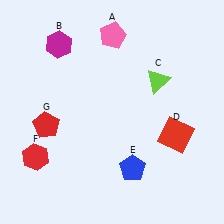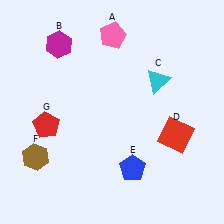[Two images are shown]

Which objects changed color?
C changed from lime to cyan. F changed from red to brown.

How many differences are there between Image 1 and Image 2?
There are 2 differences between the two images.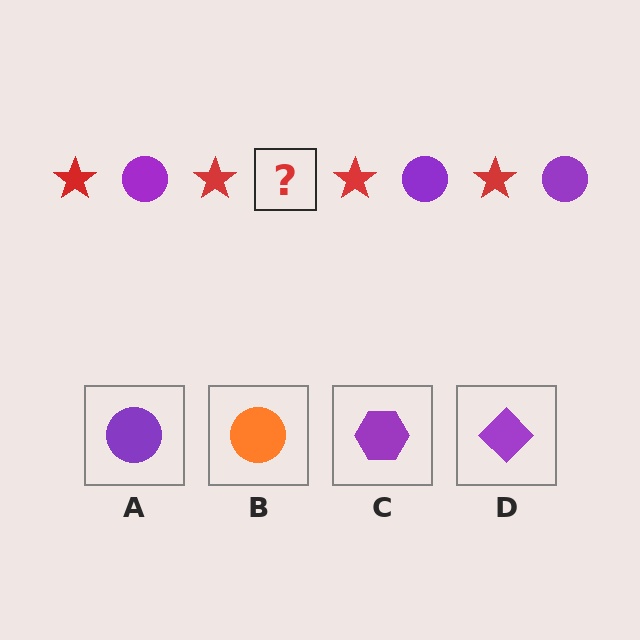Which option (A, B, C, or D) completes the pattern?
A.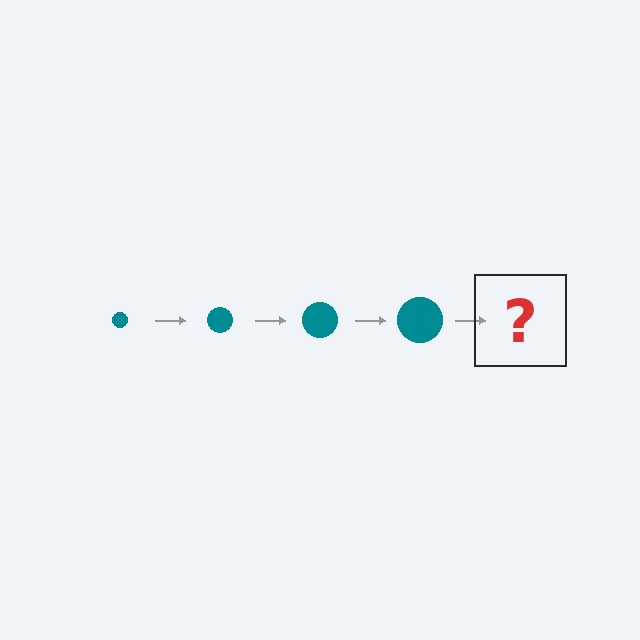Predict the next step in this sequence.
The next step is a teal circle, larger than the previous one.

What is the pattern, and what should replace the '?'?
The pattern is that the circle gets progressively larger each step. The '?' should be a teal circle, larger than the previous one.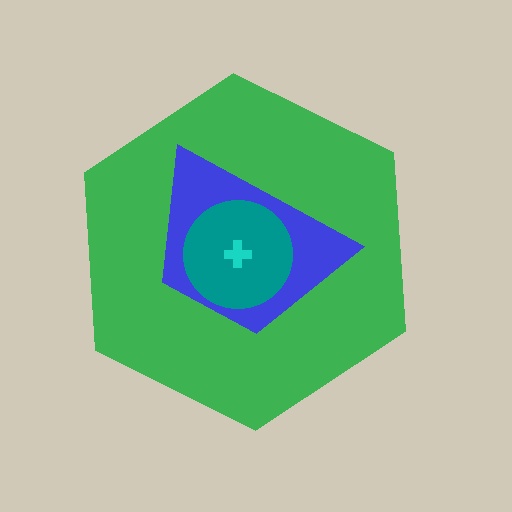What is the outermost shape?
The green hexagon.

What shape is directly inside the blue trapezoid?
The teal circle.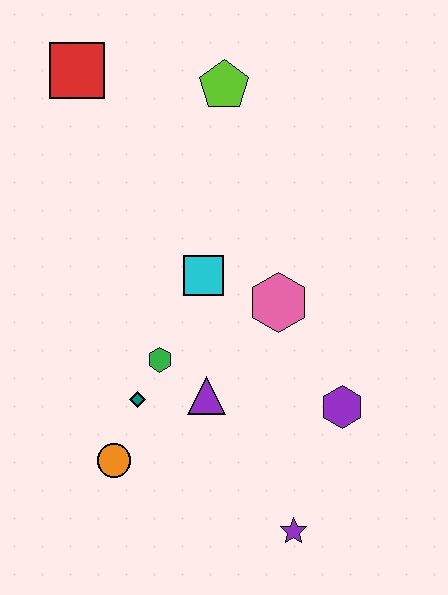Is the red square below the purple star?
No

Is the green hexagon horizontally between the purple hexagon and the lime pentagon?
No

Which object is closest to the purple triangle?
The green hexagon is closest to the purple triangle.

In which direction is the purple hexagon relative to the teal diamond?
The purple hexagon is to the right of the teal diamond.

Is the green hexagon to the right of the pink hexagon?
No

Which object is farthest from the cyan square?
The purple star is farthest from the cyan square.